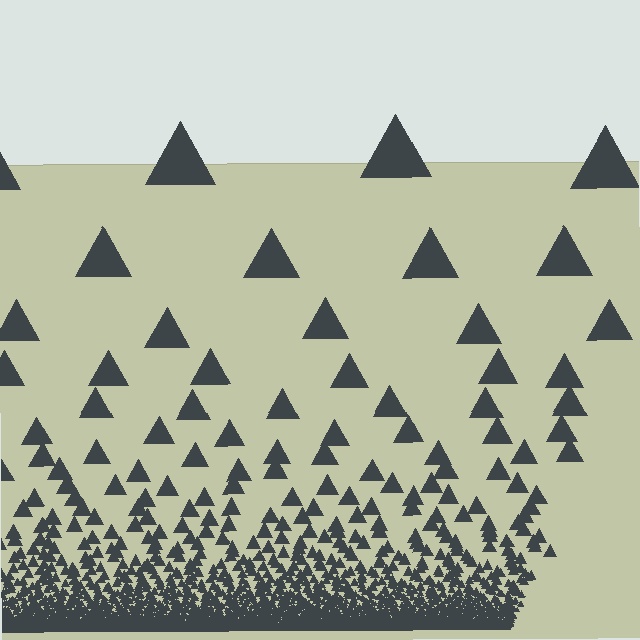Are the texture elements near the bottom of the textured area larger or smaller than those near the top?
Smaller. The gradient is inverted — elements near the bottom are smaller and denser.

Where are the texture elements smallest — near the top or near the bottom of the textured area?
Near the bottom.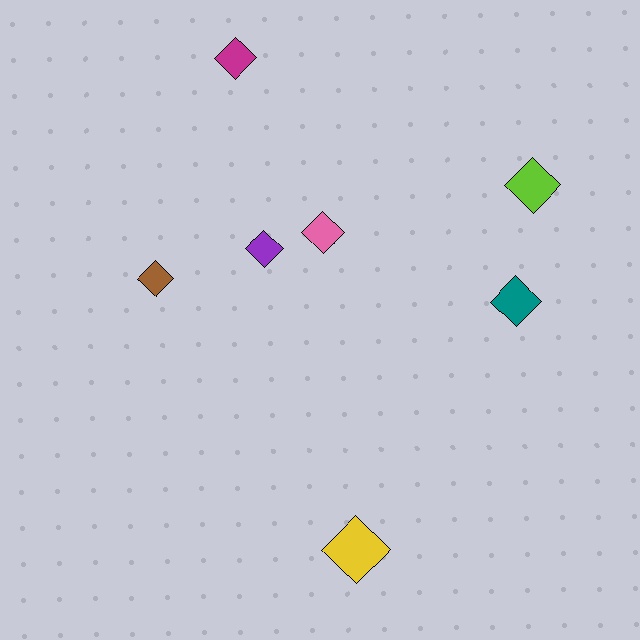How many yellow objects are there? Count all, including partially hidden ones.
There is 1 yellow object.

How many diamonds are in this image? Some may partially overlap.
There are 7 diamonds.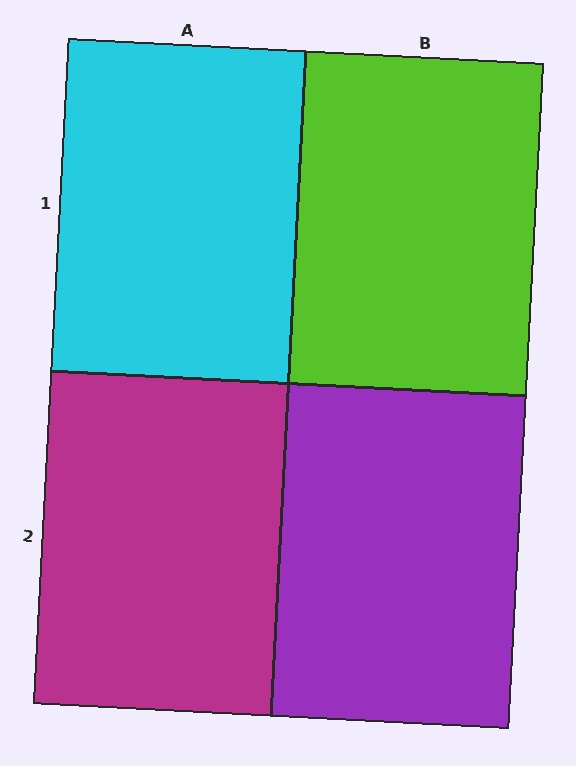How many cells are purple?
1 cell is purple.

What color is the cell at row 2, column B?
Purple.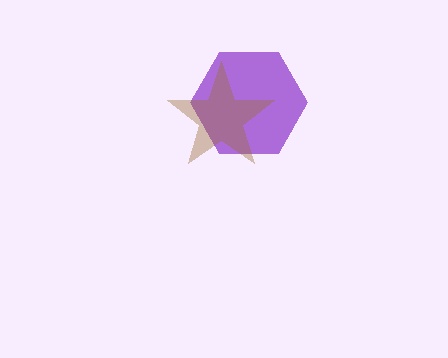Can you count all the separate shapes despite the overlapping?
Yes, there are 2 separate shapes.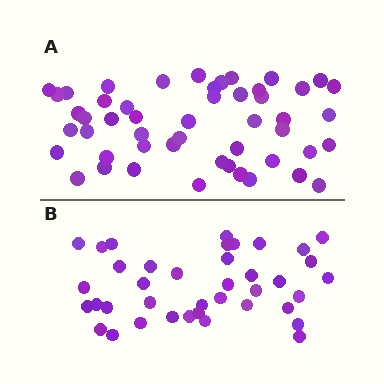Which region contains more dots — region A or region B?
Region A (the top region) has more dots.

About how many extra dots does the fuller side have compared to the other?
Region A has roughly 12 or so more dots than region B.